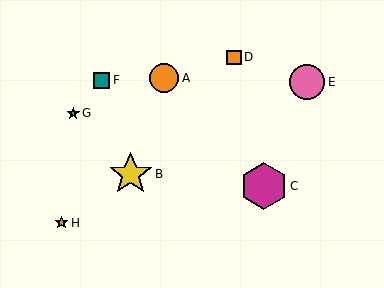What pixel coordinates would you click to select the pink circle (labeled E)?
Click at (307, 82) to select the pink circle E.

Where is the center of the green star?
The center of the green star is at (73, 113).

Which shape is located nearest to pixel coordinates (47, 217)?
The orange star (labeled H) at (61, 223) is nearest to that location.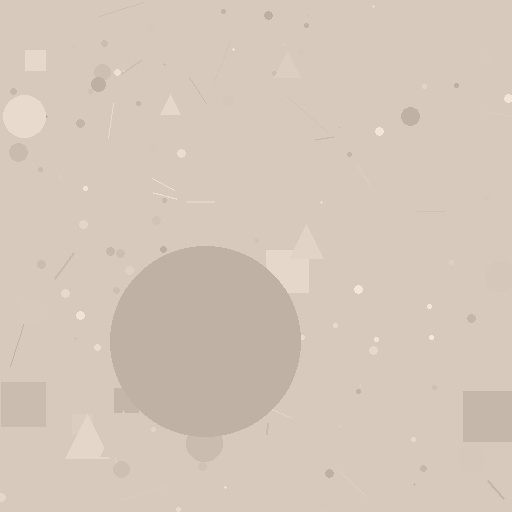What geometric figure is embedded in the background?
A circle is embedded in the background.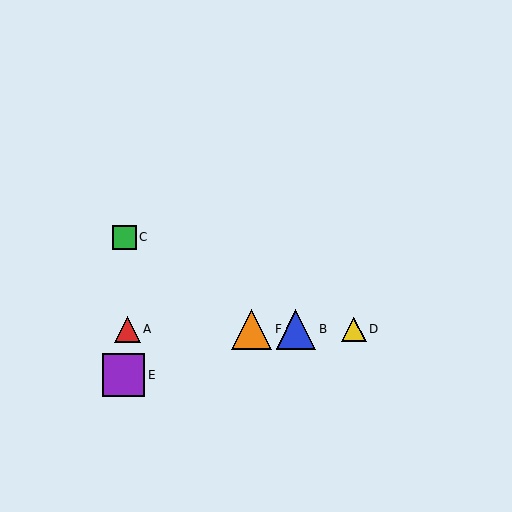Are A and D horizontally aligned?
Yes, both are at y≈329.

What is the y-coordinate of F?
Object F is at y≈329.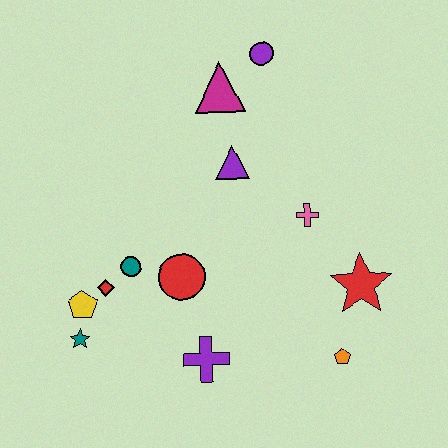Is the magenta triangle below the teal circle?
No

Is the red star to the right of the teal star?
Yes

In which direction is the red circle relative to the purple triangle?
The red circle is below the purple triangle.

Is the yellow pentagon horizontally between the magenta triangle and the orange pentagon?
No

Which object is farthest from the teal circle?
The purple circle is farthest from the teal circle.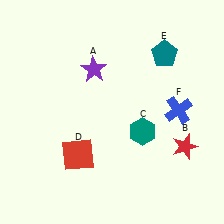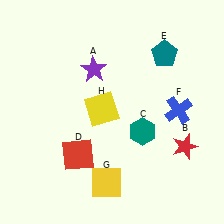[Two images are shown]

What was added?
A yellow square (G), a yellow square (H) were added in Image 2.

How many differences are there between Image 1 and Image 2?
There are 2 differences between the two images.